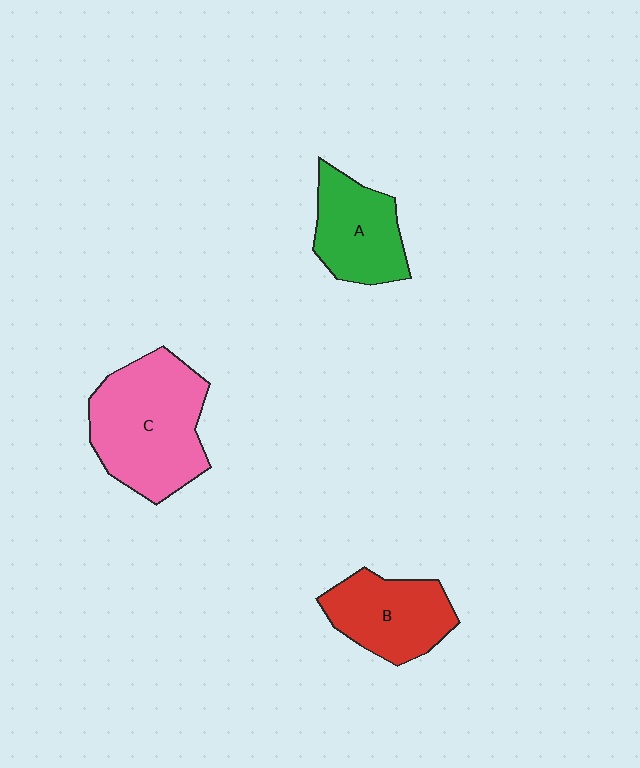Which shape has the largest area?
Shape C (pink).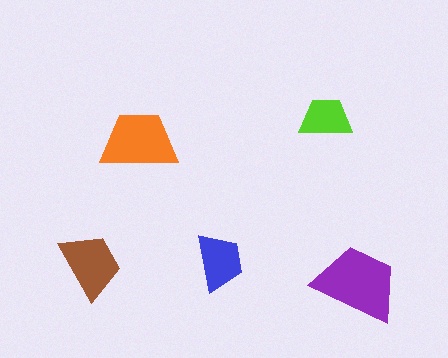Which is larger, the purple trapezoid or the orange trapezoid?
The purple one.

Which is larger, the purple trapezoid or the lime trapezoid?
The purple one.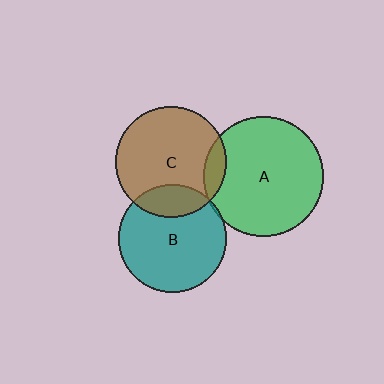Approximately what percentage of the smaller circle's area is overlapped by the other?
Approximately 5%.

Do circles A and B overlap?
Yes.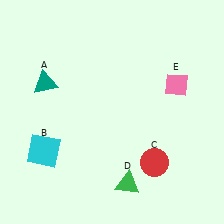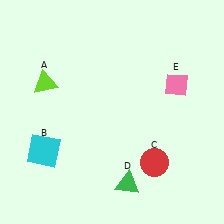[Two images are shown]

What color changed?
The triangle (A) changed from teal in Image 1 to lime in Image 2.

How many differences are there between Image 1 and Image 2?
There is 1 difference between the two images.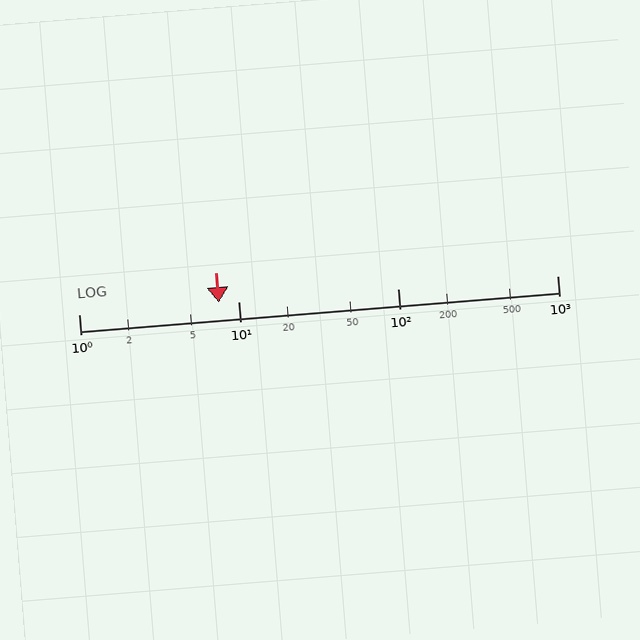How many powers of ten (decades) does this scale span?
The scale spans 3 decades, from 1 to 1000.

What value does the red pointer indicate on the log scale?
The pointer indicates approximately 7.6.